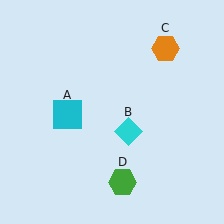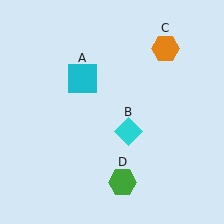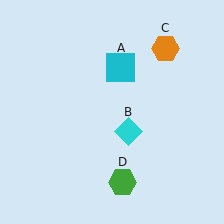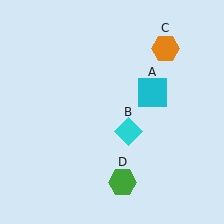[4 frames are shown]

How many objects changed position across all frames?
1 object changed position: cyan square (object A).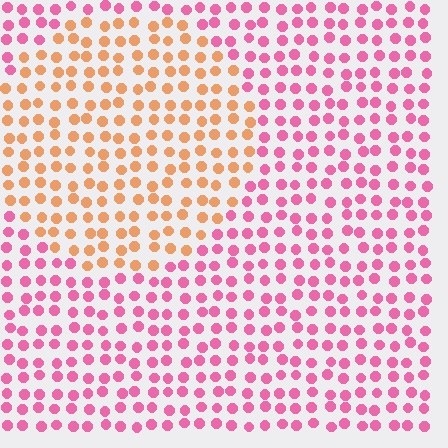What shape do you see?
I see a circle.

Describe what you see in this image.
The image is filled with small pink elements in a uniform arrangement. A circle-shaped region is visible where the elements are tinted to a slightly different hue, forming a subtle color boundary.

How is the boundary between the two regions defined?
The boundary is defined purely by a slight shift in hue (about 54 degrees). Spacing, size, and orientation are identical on both sides.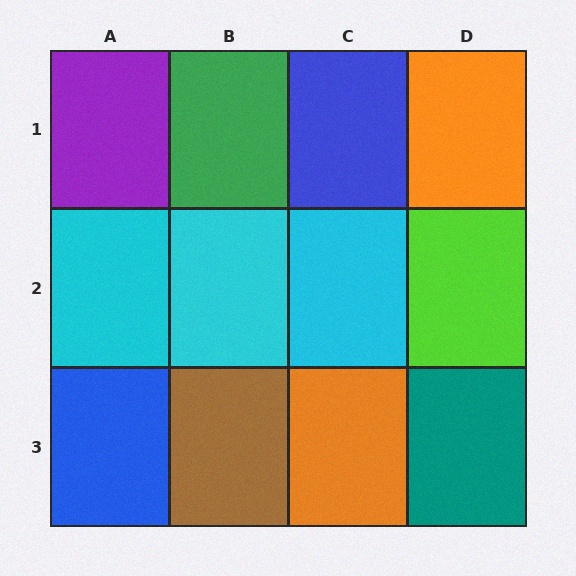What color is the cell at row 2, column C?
Cyan.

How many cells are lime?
1 cell is lime.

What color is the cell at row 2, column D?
Lime.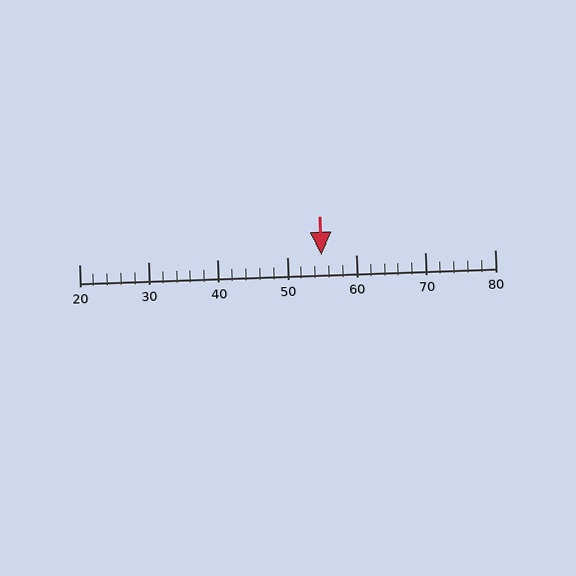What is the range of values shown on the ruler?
The ruler shows values from 20 to 80.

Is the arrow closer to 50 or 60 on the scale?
The arrow is closer to 60.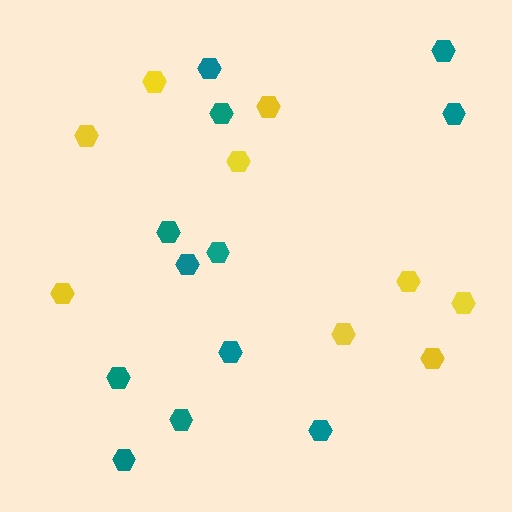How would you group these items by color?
There are 2 groups: one group of yellow hexagons (9) and one group of teal hexagons (12).